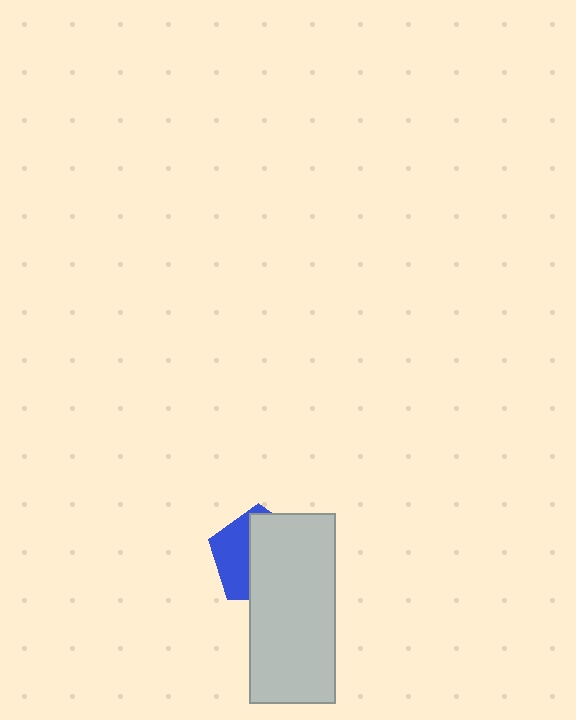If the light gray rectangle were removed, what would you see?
You would see the complete blue pentagon.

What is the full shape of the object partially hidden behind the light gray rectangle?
The partially hidden object is a blue pentagon.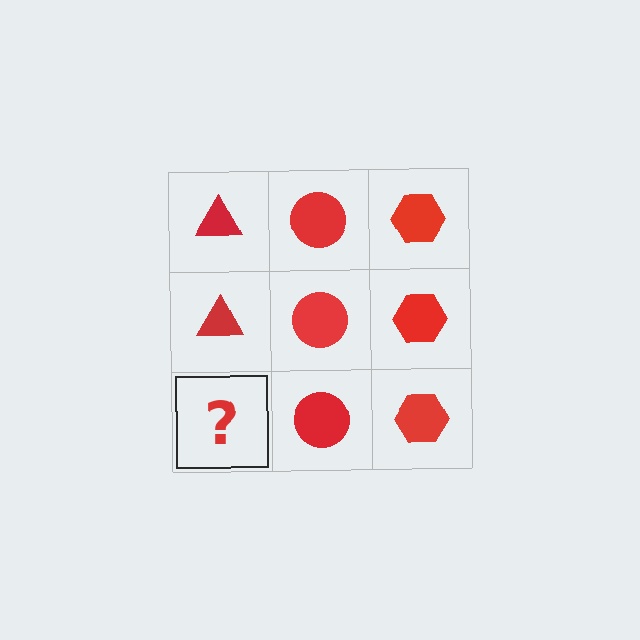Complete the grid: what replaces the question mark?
The question mark should be replaced with a red triangle.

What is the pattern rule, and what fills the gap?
The rule is that each column has a consistent shape. The gap should be filled with a red triangle.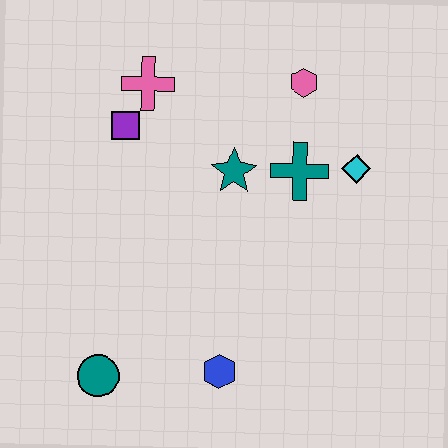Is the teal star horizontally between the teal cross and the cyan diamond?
No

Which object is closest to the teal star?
The teal cross is closest to the teal star.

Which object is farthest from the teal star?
The teal circle is farthest from the teal star.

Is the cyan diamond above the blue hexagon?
Yes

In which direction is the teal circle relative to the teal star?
The teal circle is below the teal star.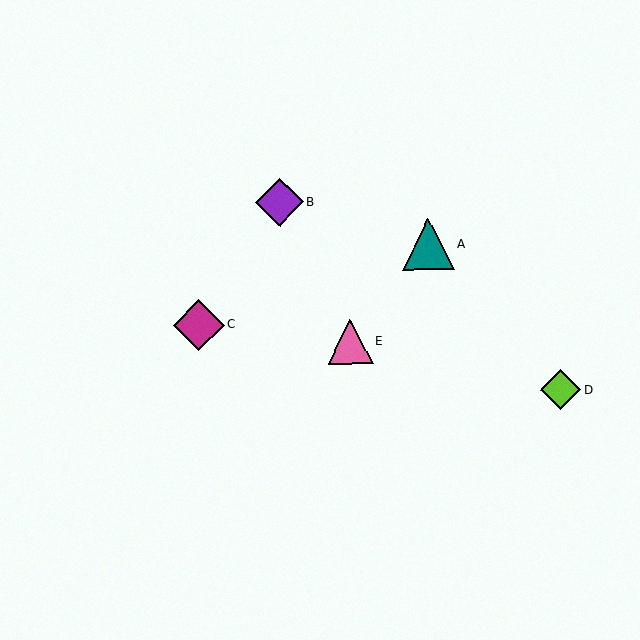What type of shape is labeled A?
Shape A is a teal triangle.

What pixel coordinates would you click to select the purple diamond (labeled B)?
Click at (279, 202) to select the purple diamond B.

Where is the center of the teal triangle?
The center of the teal triangle is at (428, 245).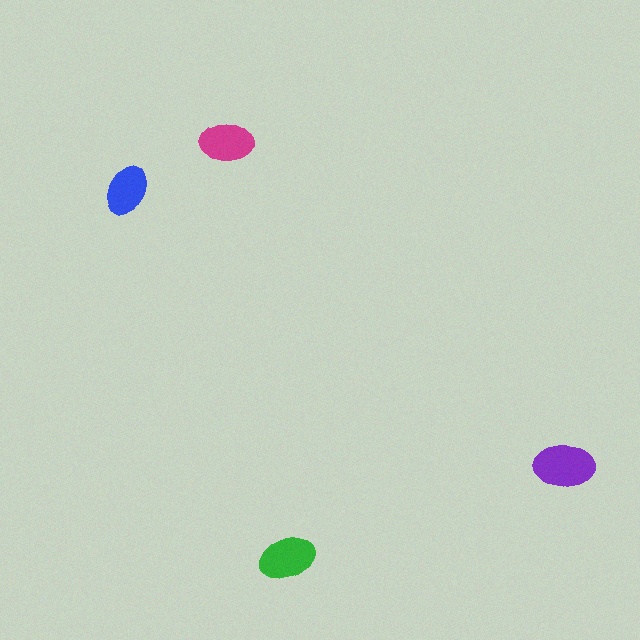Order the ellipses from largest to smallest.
the purple one, the green one, the magenta one, the blue one.